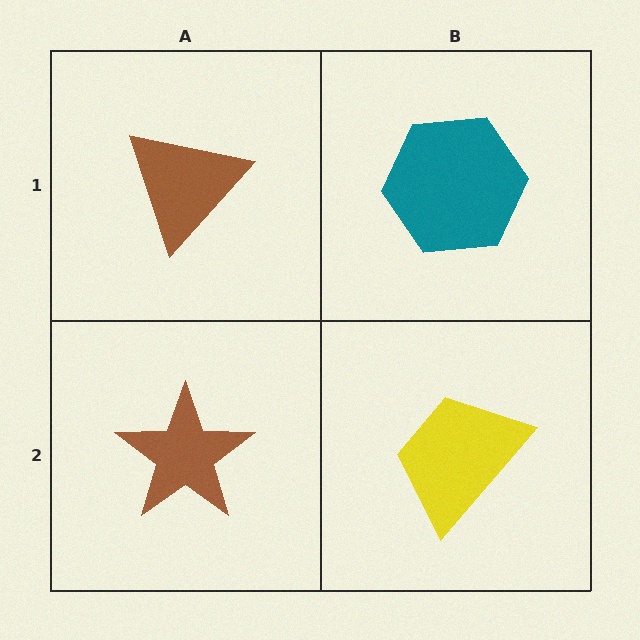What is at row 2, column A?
A brown star.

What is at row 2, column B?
A yellow trapezoid.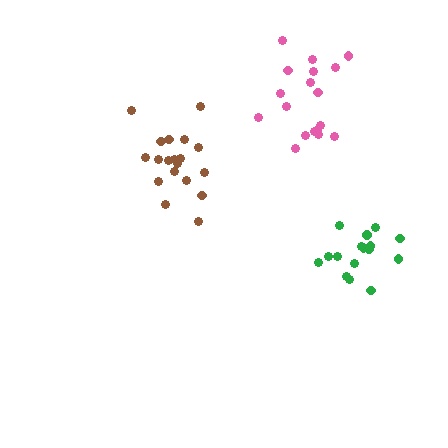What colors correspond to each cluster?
The clusters are colored: brown, green, pink.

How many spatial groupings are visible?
There are 3 spatial groupings.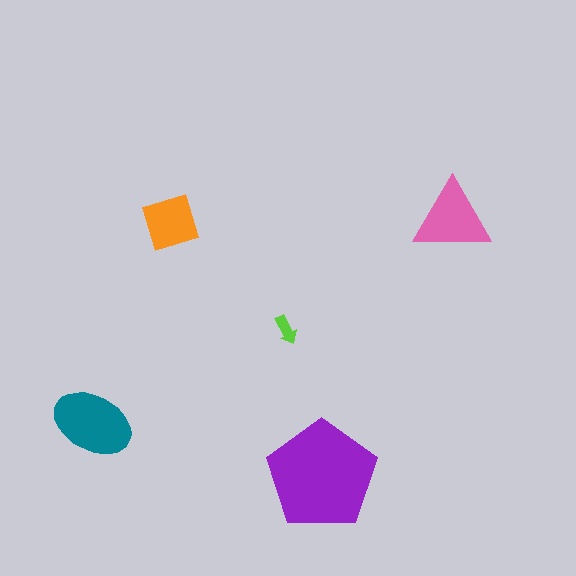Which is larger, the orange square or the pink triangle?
The pink triangle.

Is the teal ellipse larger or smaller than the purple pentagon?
Smaller.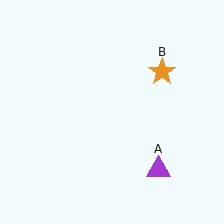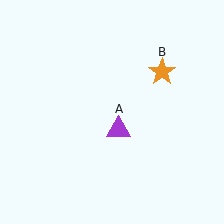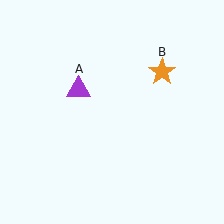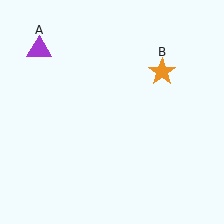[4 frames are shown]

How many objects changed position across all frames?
1 object changed position: purple triangle (object A).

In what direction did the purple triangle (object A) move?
The purple triangle (object A) moved up and to the left.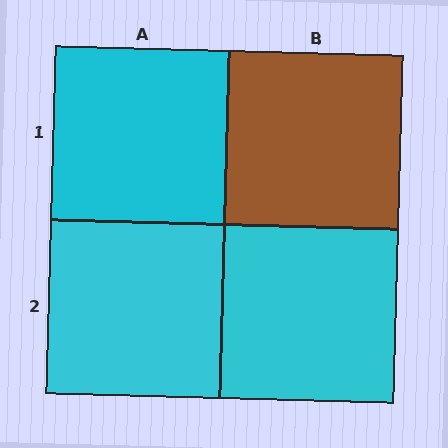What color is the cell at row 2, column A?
Cyan.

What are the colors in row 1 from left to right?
Cyan, brown.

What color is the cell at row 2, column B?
Cyan.